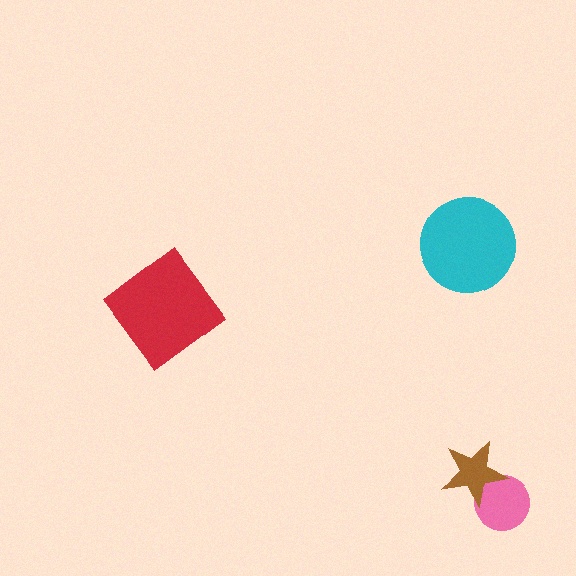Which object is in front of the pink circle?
The brown star is in front of the pink circle.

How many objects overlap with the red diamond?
0 objects overlap with the red diamond.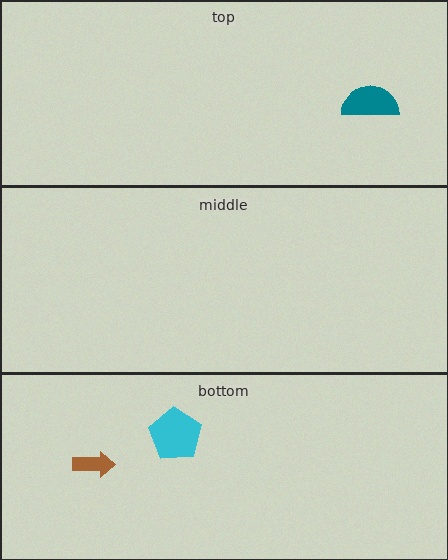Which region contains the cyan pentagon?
The bottom region.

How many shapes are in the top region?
1.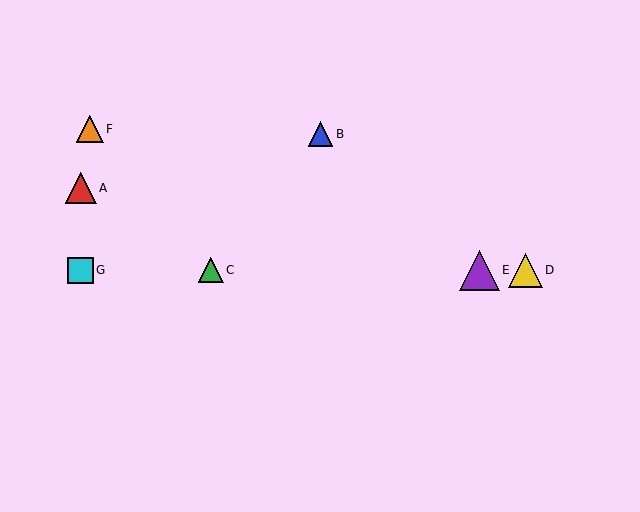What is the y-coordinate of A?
Object A is at y≈188.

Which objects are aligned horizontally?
Objects C, D, E, G are aligned horizontally.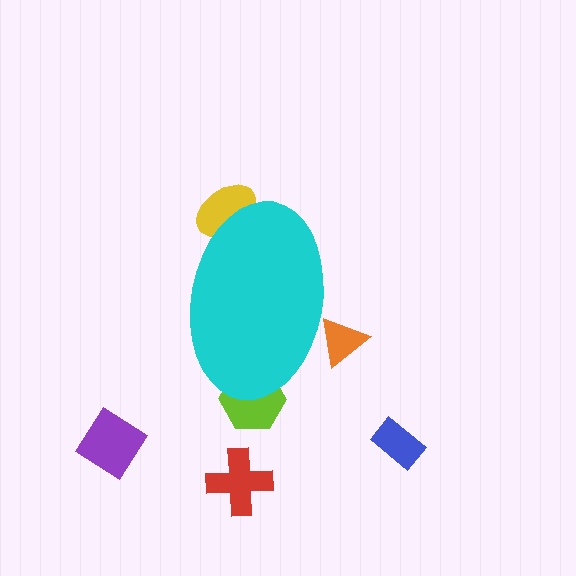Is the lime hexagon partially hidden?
Yes, the lime hexagon is partially hidden behind the cyan ellipse.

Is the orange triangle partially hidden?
Yes, the orange triangle is partially hidden behind the cyan ellipse.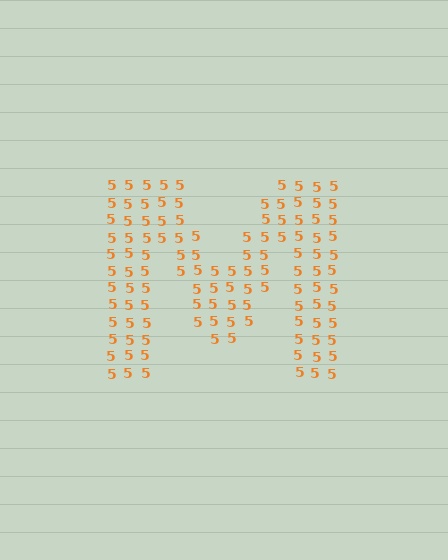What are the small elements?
The small elements are digit 5's.